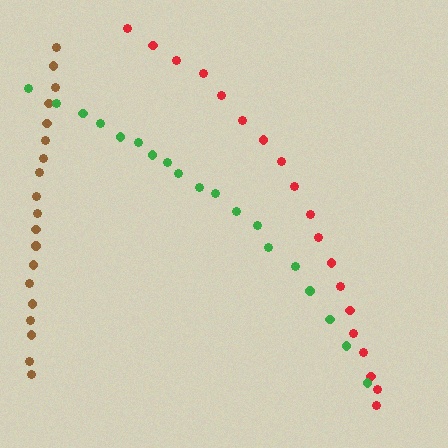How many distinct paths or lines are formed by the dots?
There are 3 distinct paths.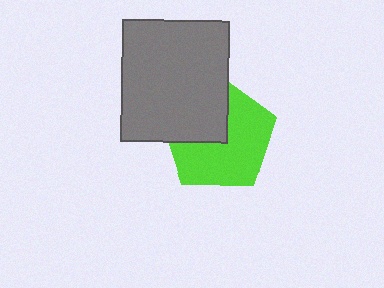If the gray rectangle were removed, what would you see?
You would see the complete lime pentagon.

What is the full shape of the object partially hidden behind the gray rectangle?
The partially hidden object is a lime pentagon.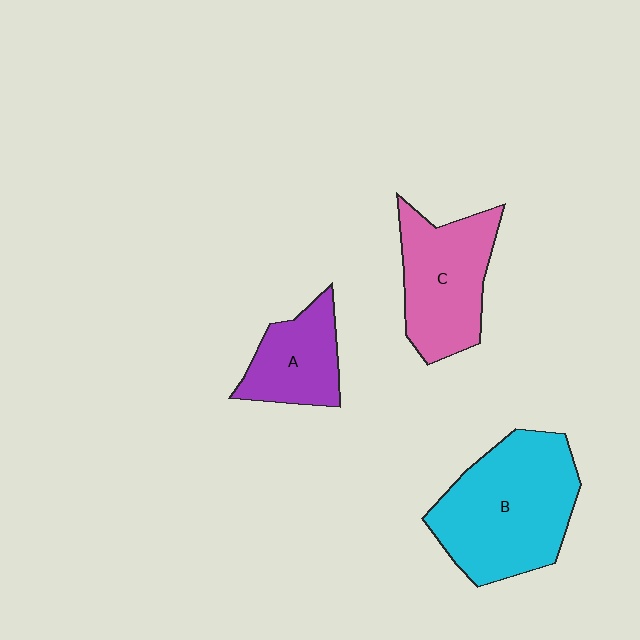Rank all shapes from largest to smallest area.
From largest to smallest: B (cyan), C (pink), A (purple).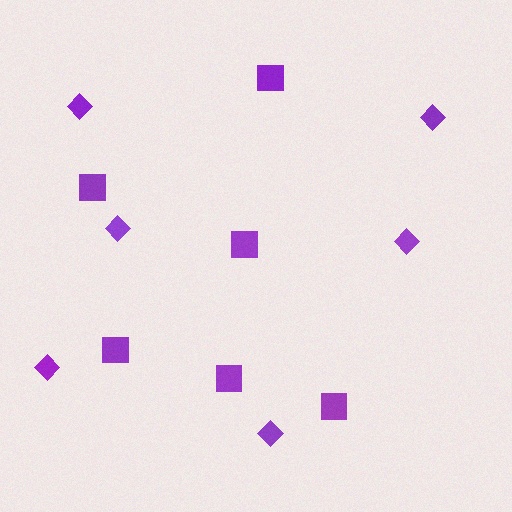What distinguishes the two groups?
There are 2 groups: one group of diamonds (6) and one group of squares (6).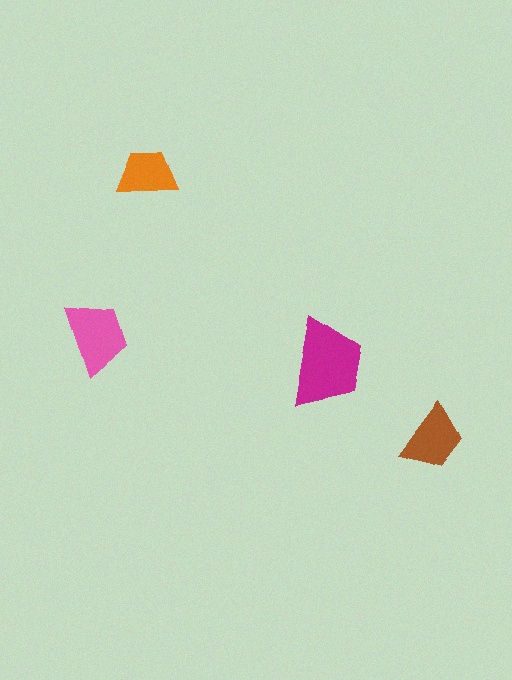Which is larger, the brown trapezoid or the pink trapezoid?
The pink one.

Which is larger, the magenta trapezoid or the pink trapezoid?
The magenta one.